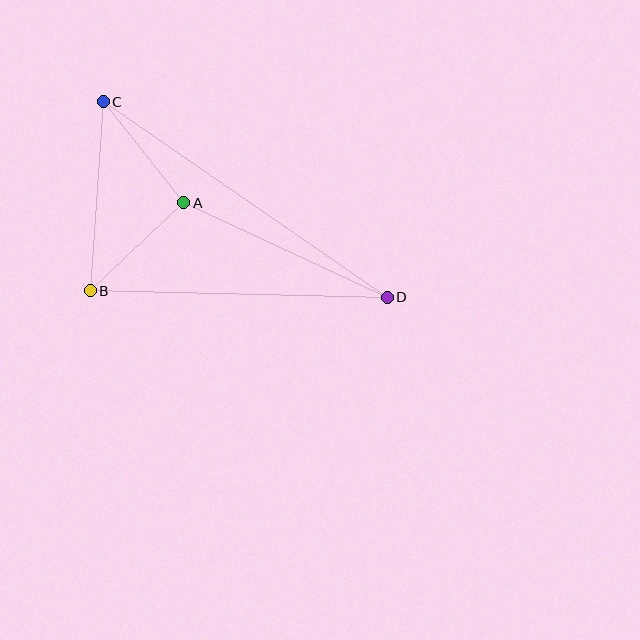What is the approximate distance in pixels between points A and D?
The distance between A and D is approximately 224 pixels.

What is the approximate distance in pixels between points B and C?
The distance between B and C is approximately 190 pixels.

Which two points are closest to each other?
Points A and B are closest to each other.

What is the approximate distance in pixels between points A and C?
The distance between A and C is approximately 129 pixels.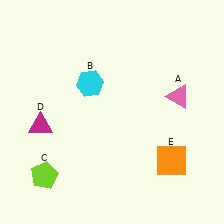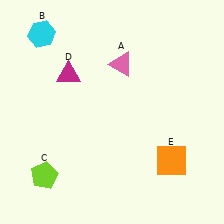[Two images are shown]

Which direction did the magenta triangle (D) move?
The magenta triangle (D) moved up.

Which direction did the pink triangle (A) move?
The pink triangle (A) moved left.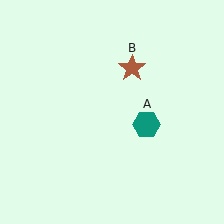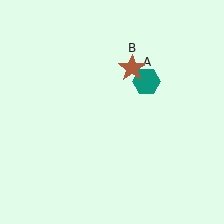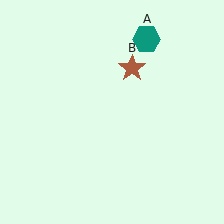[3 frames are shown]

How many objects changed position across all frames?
1 object changed position: teal hexagon (object A).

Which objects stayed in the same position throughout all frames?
Brown star (object B) remained stationary.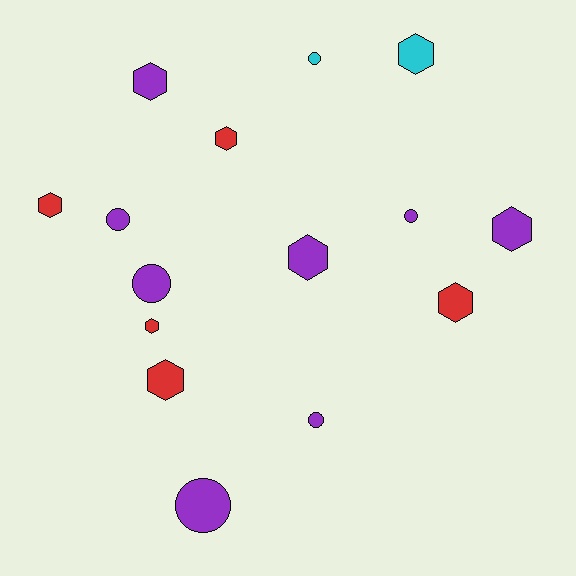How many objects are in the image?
There are 15 objects.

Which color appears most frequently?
Purple, with 8 objects.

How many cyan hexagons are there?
There is 1 cyan hexagon.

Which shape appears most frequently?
Hexagon, with 9 objects.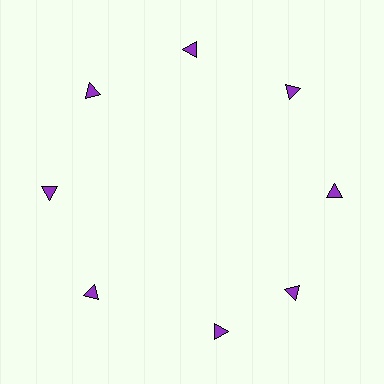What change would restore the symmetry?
The symmetry would be restored by rotating it back into even spacing with its neighbors so that all 8 triangles sit at equal angles and equal distance from the center.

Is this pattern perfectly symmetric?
No. The 8 purple triangles are arranged in a ring, but one element near the 6 o'clock position is rotated out of alignment along the ring, breaking the 8-fold rotational symmetry.